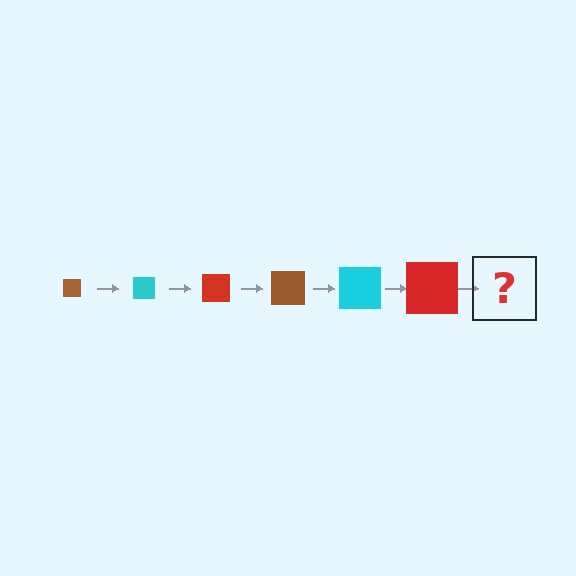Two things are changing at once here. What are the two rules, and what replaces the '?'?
The two rules are that the square grows larger each step and the color cycles through brown, cyan, and red. The '?' should be a brown square, larger than the previous one.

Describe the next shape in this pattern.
It should be a brown square, larger than the previous one.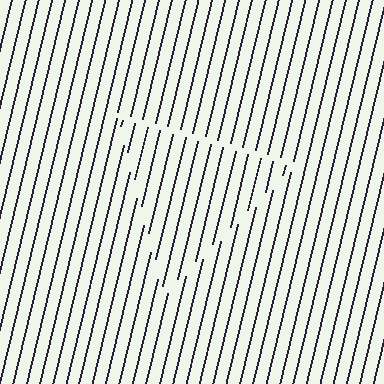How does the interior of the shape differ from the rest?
The interior of the shape contains the same grating, shifted by half a period — the contour is defined by the phase discontinuity where line-ends from the inner and outer gratings abut.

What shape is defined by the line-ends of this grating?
An illusory triangle. The interior of the shape contains the same grating, shifted by half a period — the contour is defined by the phase discontinuity where line-ends from the inner and outer gratings abut.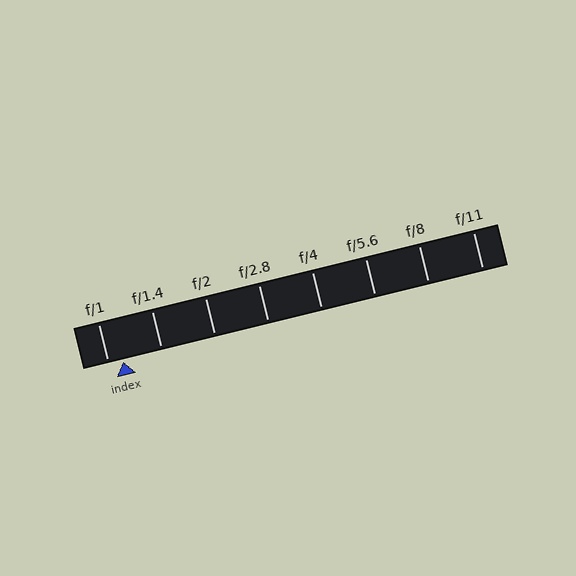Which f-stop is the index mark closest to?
The index mark is closest to f/1.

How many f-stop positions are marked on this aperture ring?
There are 8 f-stop positions marked.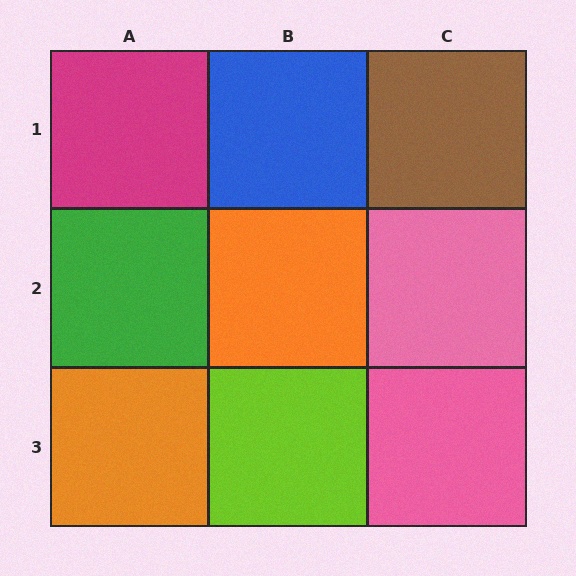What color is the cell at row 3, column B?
Lime.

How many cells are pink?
2 cells are pink.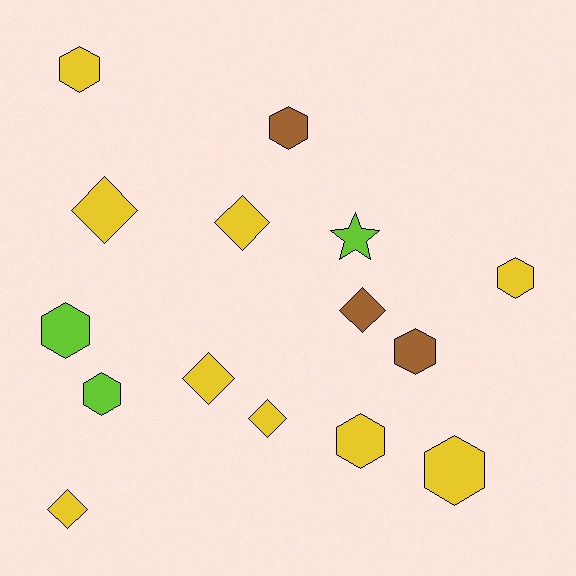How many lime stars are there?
There is 1 lime star.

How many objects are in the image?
There are 15 objects.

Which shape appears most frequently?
Hexagon, with 8 objects.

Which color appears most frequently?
Yellow, with 9 objects.